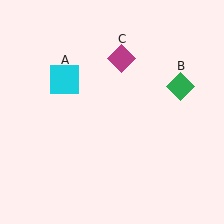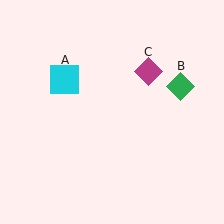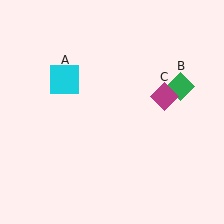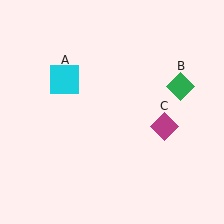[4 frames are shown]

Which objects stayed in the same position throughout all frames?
Cyan square (object A) and green diamond (object B) remained stationary.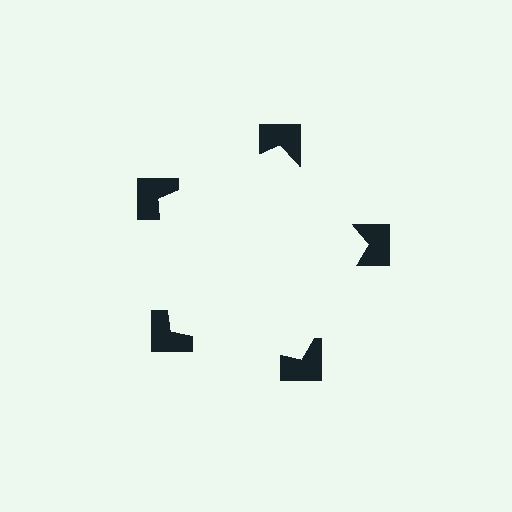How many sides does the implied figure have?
5 sides.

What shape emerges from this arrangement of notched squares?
An illusory pentagon — its edges are inferred from the aligned wedge cuts in the notched squares, not physically drawn.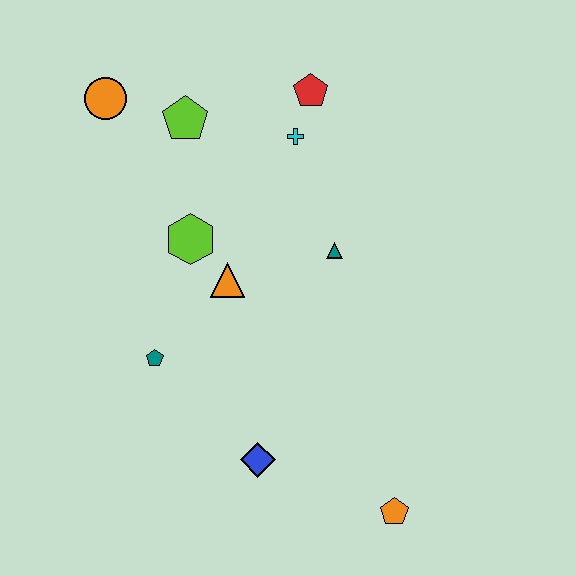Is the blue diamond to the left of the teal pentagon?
No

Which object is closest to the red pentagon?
The cyan cross is closest to the red pentagon.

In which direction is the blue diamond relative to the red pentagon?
The blue diamond is below the red pentagon.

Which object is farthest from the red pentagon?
The orange pentagon is farthest from the red pentagon.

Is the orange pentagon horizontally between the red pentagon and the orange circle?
No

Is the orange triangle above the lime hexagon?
No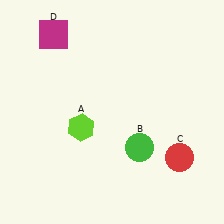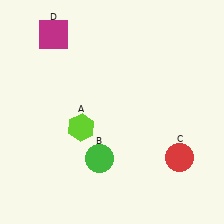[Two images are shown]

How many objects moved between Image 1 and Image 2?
1 object moved between the two images.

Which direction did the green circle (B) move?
The green circle (B) moved left.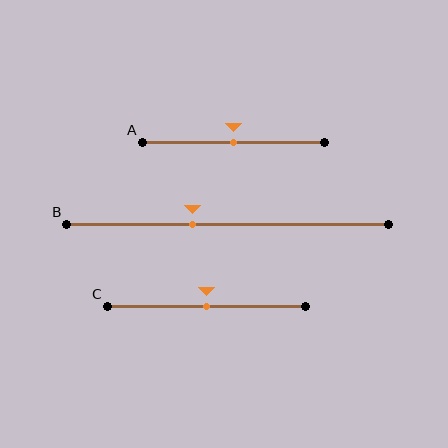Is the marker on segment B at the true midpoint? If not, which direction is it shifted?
No, the marker on segment B is shifted to the left by about 11% of the segment length.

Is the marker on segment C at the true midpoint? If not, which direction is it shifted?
Yes, the marker on segment C is at the true midpoint.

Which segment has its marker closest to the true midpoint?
Segment A has its marker closest to the true midpoint.